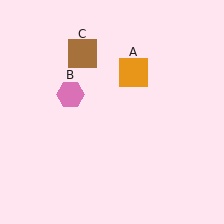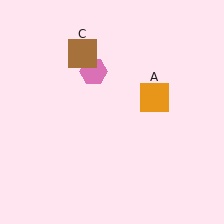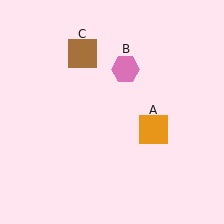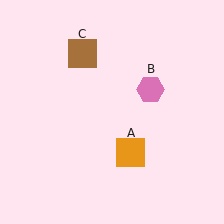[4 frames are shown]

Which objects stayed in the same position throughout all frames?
Brown square (object C) remained stationary.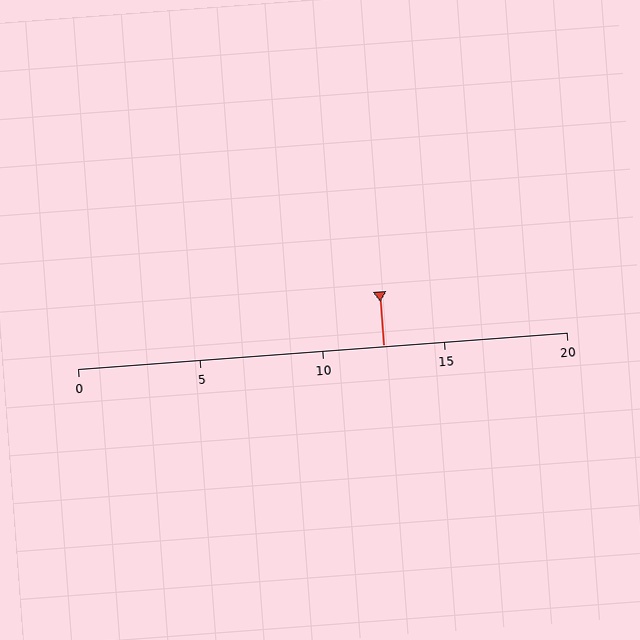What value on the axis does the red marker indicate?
The marker indicates approximately 12.5.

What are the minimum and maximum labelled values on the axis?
The axis runs from 0 to 20.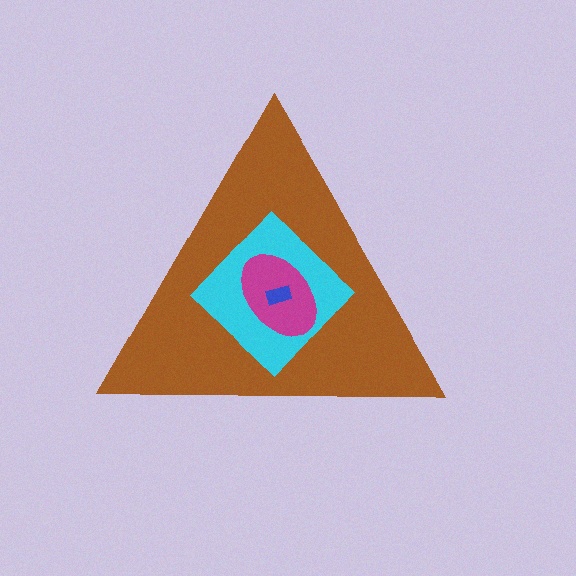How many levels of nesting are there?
4.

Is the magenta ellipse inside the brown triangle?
Yes.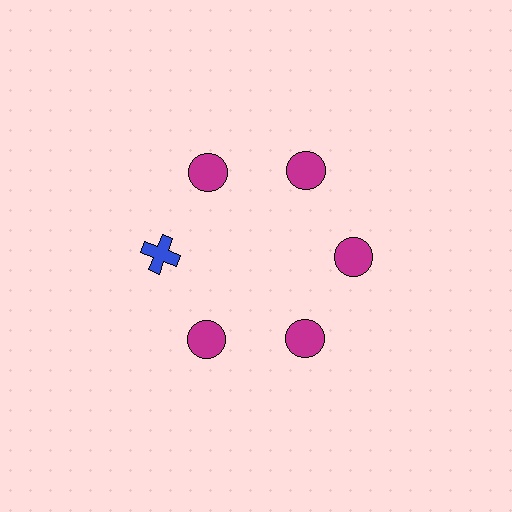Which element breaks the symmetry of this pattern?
The blue cross at roughly the 9 o'clock position breaks the symmetry. All other shapes are magenta circles.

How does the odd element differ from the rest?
It differs in both color (blue instead of magenta) and shape (cross instead of circle).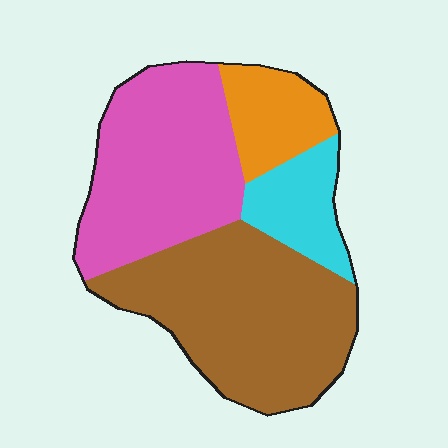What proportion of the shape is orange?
Orange covers around 10% of the shape.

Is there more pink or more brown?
Brown.